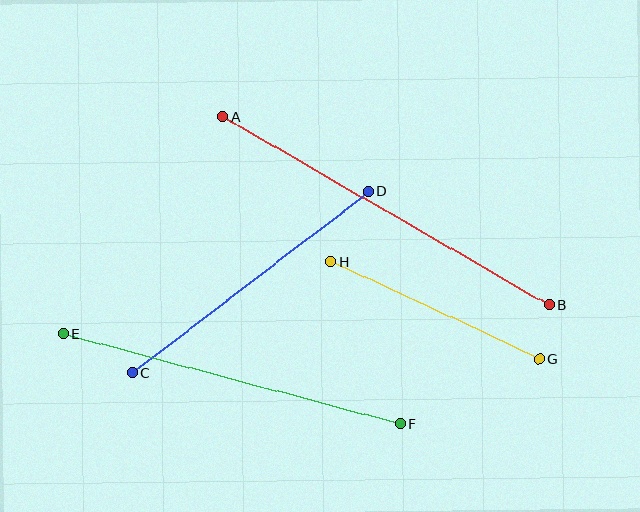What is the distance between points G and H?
The distance is approximately 230 pixels.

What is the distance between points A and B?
The distance is approximately 376 pixels.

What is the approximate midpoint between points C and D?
The midpoint is at approximately (251, 282) pixels.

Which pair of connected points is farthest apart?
Points A and B are farthest apart.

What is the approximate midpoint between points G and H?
The midpoint is at approximately (435, 311) pixels.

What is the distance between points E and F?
The distance is approximately 349 pixels.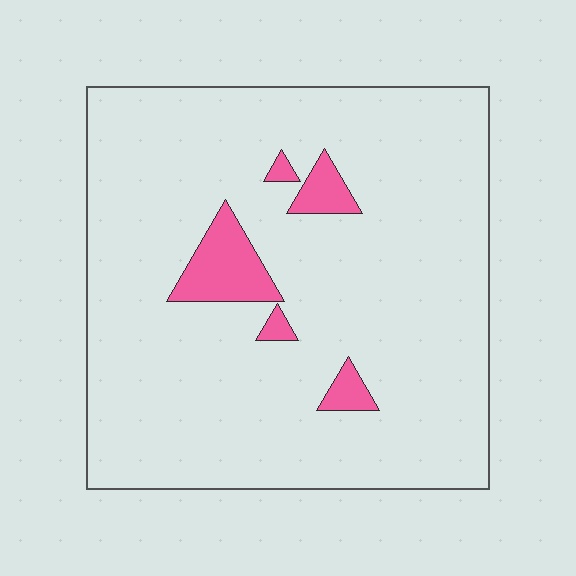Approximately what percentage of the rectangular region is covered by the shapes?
Approximately 5%.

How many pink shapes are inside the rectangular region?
5.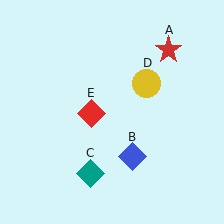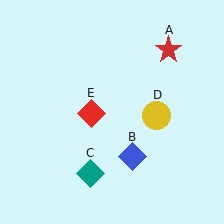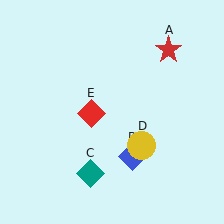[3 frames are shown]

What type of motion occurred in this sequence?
The yellow circle (object D) rotated clockwise around the center of the scene.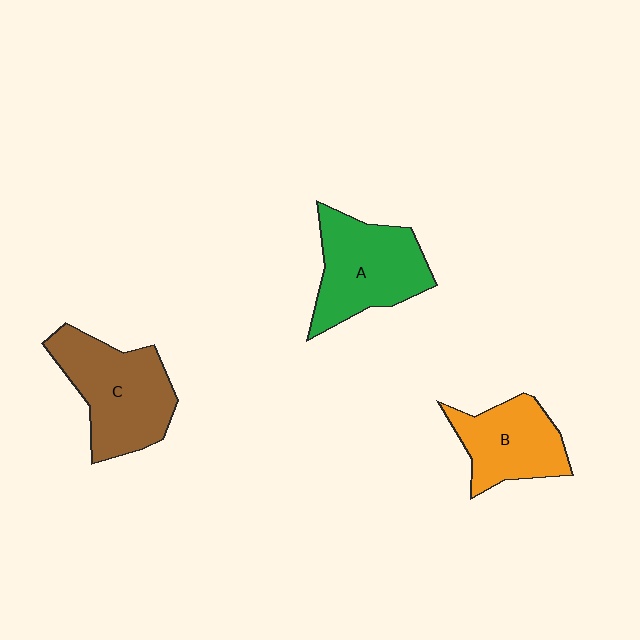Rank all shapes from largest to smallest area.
From largest to smallest: C (brown), A (green), B (orange).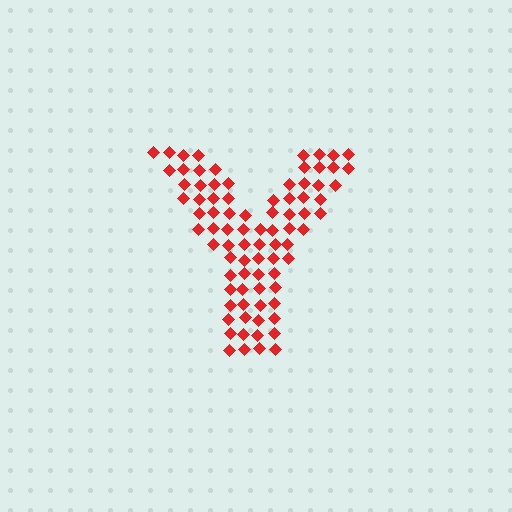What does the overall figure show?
The overall figure shows the letter Y.